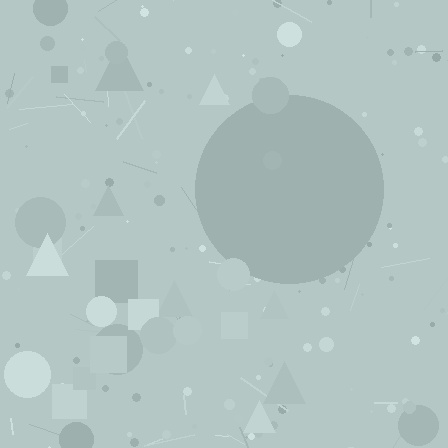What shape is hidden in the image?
A circle is hidden in the image.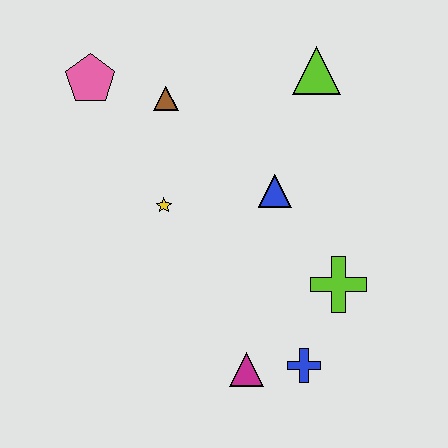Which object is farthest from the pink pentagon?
The blue cross is farthest from the pink pentagon.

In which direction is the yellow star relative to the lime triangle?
The yellow star is to the left of the lime triangle.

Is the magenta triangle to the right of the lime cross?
No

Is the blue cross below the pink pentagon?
Yes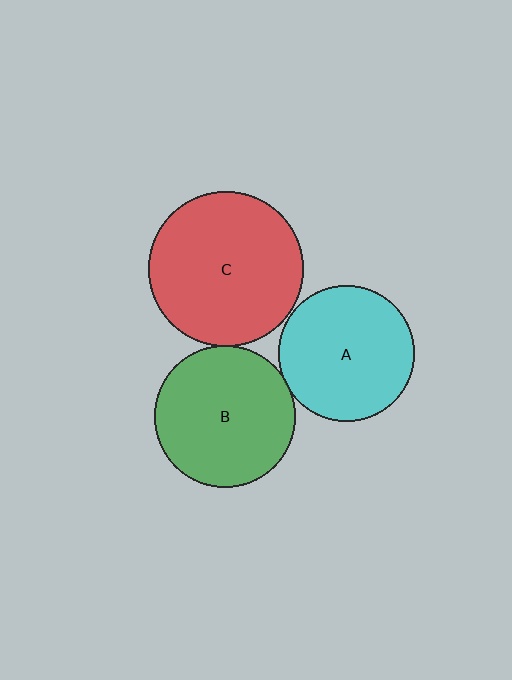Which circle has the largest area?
Circle C (red).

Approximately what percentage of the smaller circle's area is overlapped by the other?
Approximately 5%.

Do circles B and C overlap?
Yes.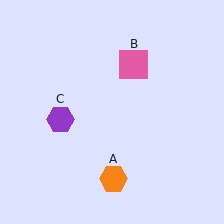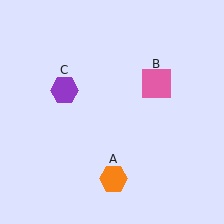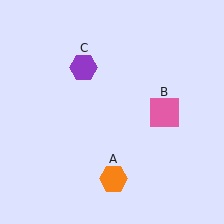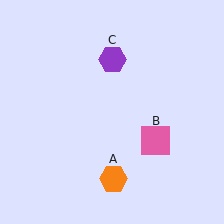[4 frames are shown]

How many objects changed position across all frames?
2 objects changed position: pink square (object B), purple hexagon (object C).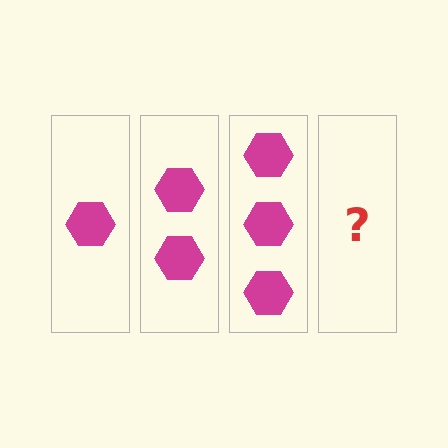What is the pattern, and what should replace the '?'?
The pattern is that each step adds one more hexagon. The '?' should be 4 hexagons.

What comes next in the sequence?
The next element should be 4 hexagons.